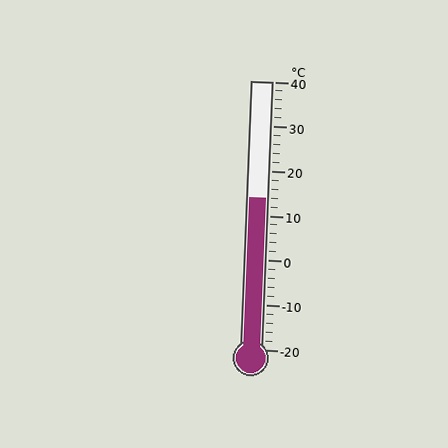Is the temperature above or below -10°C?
The temperature is above -10°C.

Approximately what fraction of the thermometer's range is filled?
The thermometer is filled to approximately 55% of its range.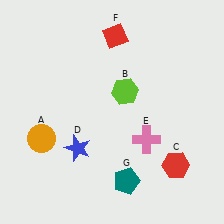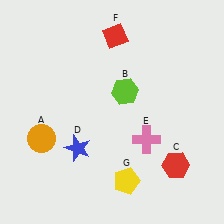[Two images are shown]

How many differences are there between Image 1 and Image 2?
There is 1 difference between the two images.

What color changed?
The pentagon (G) changed from teal in Image 1 to yellow in Image 2.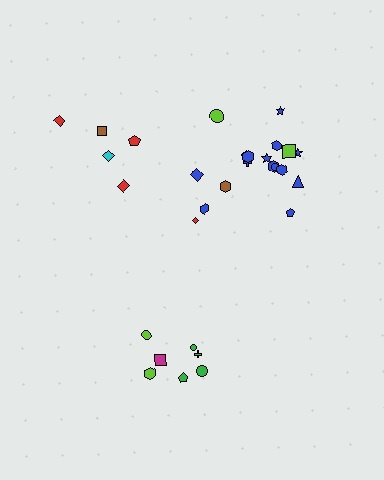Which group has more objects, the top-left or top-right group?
The top-right group.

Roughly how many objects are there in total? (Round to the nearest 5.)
Roughly 30 objects in total.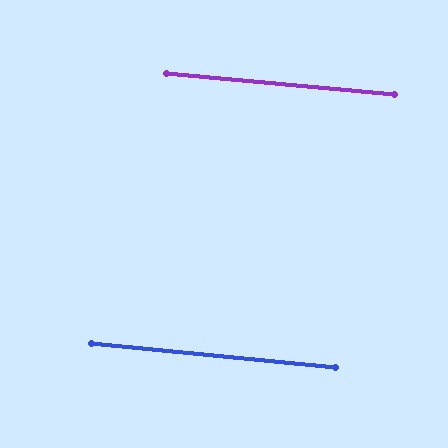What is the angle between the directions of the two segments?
Approximately 0 degrees.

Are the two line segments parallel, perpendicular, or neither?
Parallel — their directions differ by only 0.4°.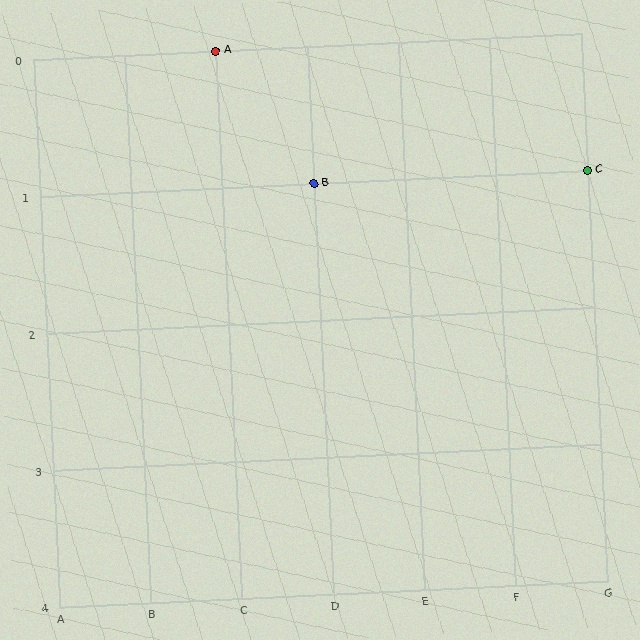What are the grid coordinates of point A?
Point A is at grid coordinates (C, 0).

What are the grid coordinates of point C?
Point C is at grid coordinates (G, 1).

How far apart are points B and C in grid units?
Points B and C are 3 columns apart.